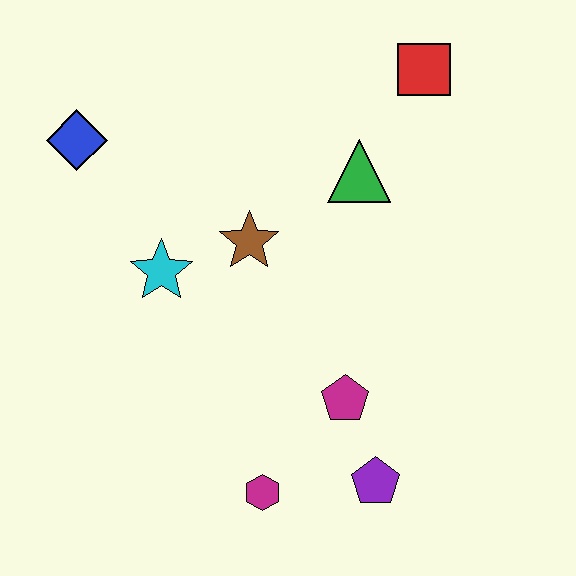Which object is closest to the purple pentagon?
The magenta pentagon is closest to the purple pentagon.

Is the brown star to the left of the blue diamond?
No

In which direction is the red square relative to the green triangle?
The red square is above the green triangle.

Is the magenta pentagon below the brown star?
Yes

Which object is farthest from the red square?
The magenta hexagon is farthest from the red square.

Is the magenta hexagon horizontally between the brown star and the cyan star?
No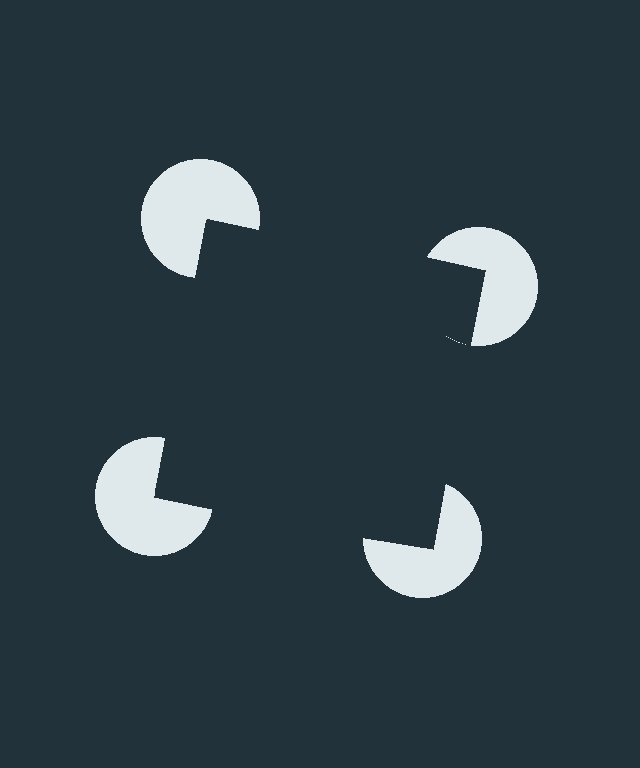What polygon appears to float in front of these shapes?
An illusory square — its edges are inferred from the aligned wedge cuts in the pac-man discs, not physically drawn.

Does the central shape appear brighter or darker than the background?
It typically appears slightly darker than the background, even though no actual brightness change is drawn.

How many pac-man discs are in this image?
There are 4 — one at each vertex of the illusory square.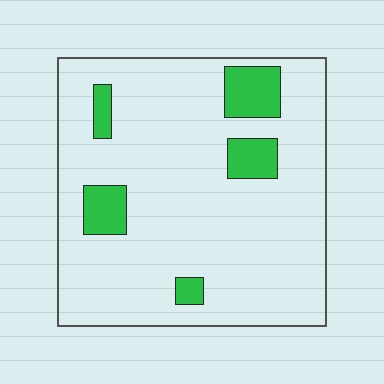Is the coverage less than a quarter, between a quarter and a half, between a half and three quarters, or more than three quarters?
Less than a quarter.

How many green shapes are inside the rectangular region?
5.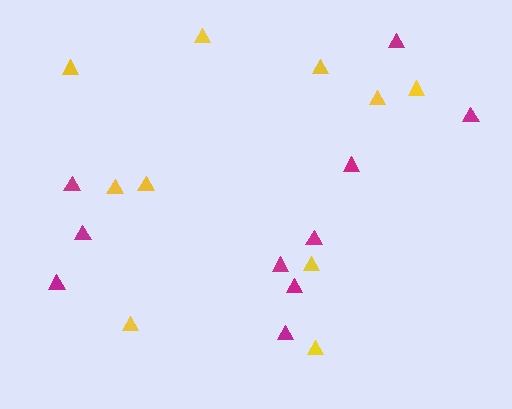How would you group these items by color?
There are 2 groups: one group of magenta triangles (10) and one group of yellow triangles (10).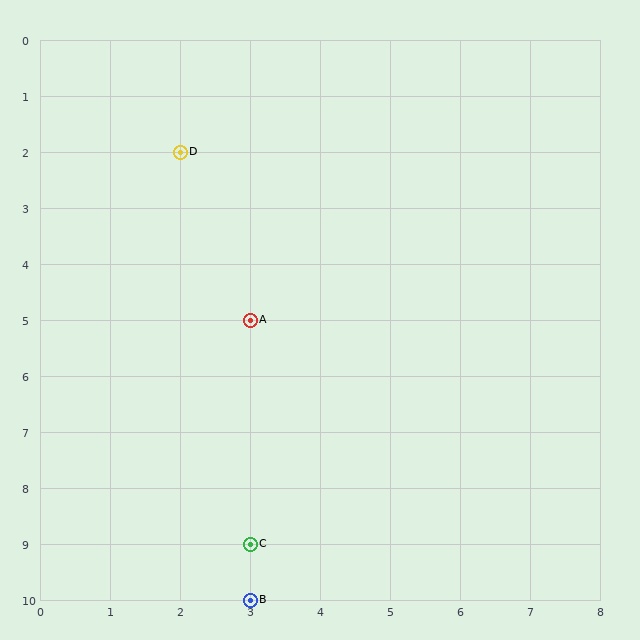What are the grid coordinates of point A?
Point A is at grid coordinates (3, 5).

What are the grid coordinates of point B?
Point B is at grid coordinates (3, 10).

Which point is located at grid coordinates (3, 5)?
Point A is at (3, 5).